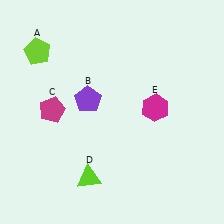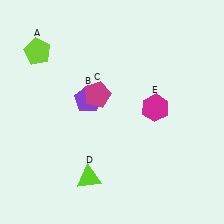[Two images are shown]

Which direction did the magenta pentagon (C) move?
The magenta pentagon (C) moved right.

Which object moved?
The magenta pentagon (C) moved right.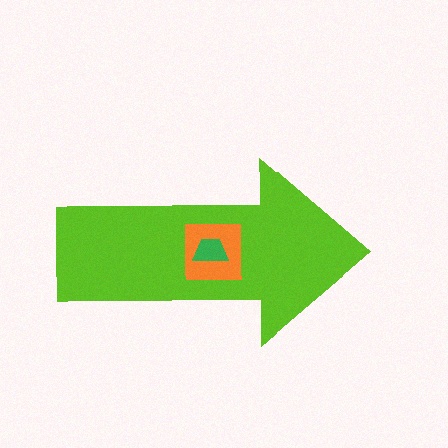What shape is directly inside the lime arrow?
The orange square.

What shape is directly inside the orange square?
The green trapezoid.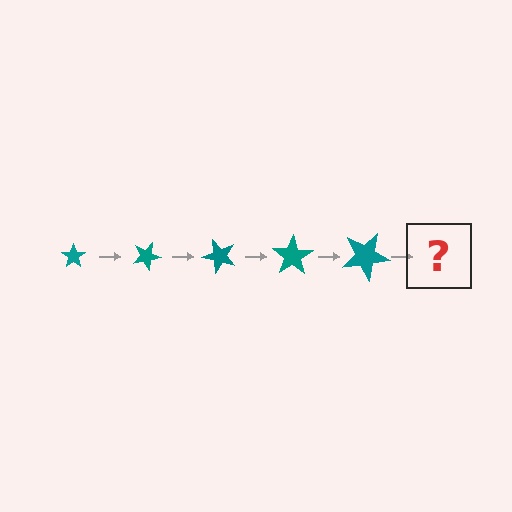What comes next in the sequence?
The next element should be a star, larger than the previous one and rotated 125 degrees from the start.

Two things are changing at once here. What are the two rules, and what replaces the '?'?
The two rules are that the star grows larger each step and it rotates 25 degrees each step. The '?' should be a star, larger than the previous one and rotated 125 degrees from the start.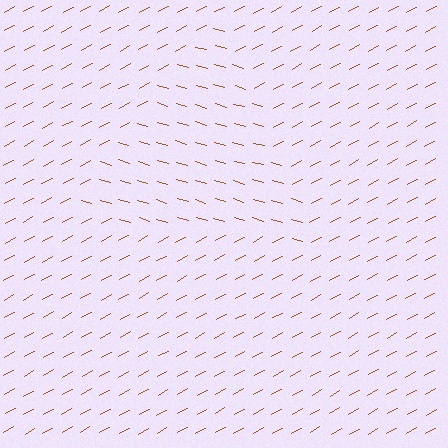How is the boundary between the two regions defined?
The boundary is defined purely by a change in line orientation (approximately 45 degrees difference). All lines are the same color and thickness.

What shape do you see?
I see a triangle.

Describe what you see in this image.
The image is filled with small brown line segments. A triangle region in the image has lines oriented differently from the surrounding lines, creating a visible texture boundary.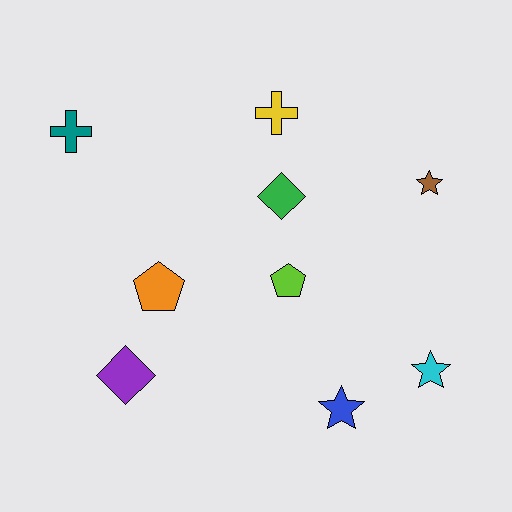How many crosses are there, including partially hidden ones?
There are 2 crosses.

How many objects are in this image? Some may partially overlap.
There are 9 objects.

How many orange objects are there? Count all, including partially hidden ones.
There is 1 orange object.